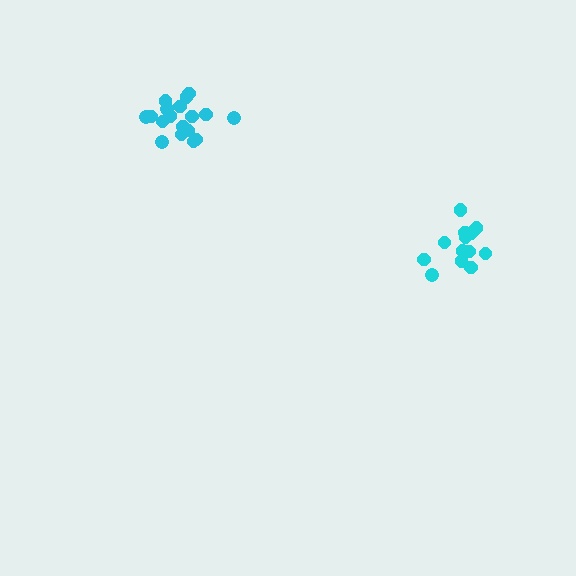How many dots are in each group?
Group 1: 13 dots, Group 2: 18 dots (31 total).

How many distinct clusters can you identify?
There are 2 distinct clusters.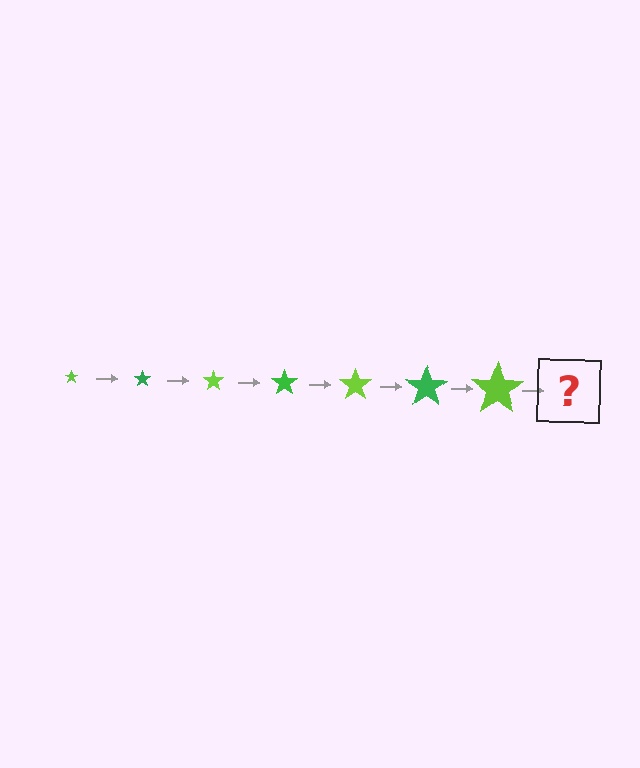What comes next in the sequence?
The next element should be a green star, larger than the previous one.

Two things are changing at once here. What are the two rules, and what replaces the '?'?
The two rules are that the star grows larger each step and the color cycles through lime and green. The '?' should be a green star, larger than the previous one.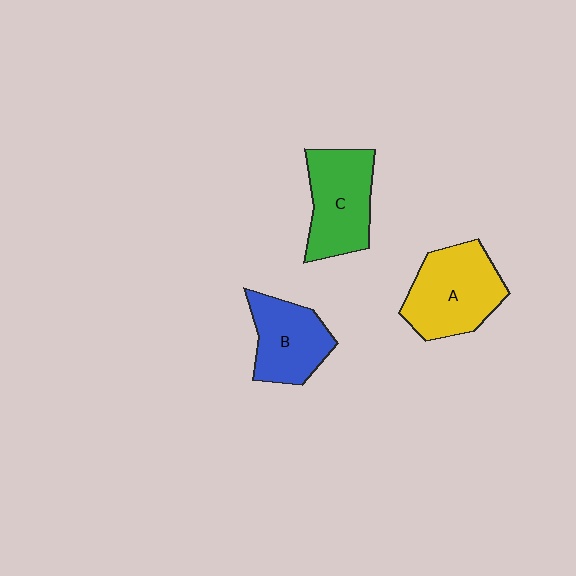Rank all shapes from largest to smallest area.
From largest to smallest: A (yellow), C (green), B (blue).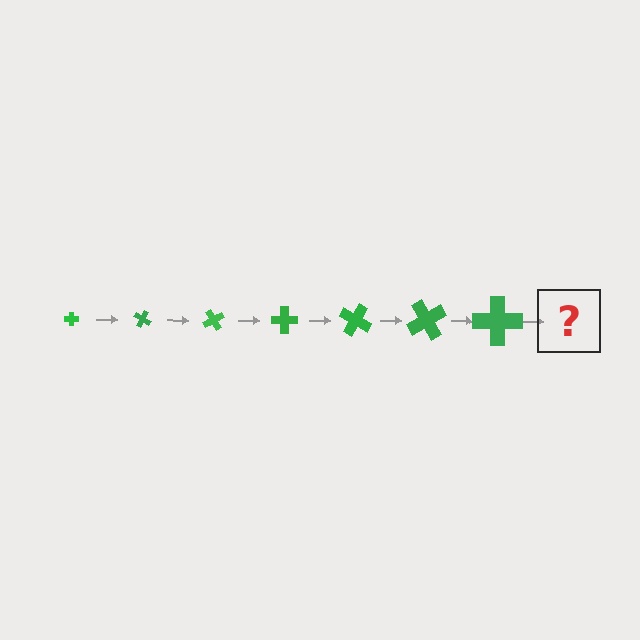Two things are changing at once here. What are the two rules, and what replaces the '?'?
The two rules are that the cross grows larger each step and it rotates 30 degrees each step. The '?' should be a cross, larger than the previous one and rotated 210 degrees from the start.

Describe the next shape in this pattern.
It should be a cross, larger than the previous one and rotated 210 degrees from the start.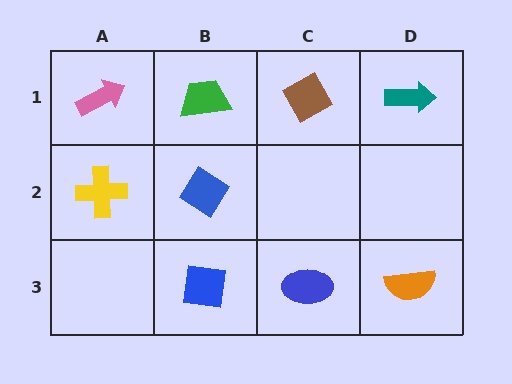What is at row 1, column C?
A brown diamond.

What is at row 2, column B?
A blue diamond.